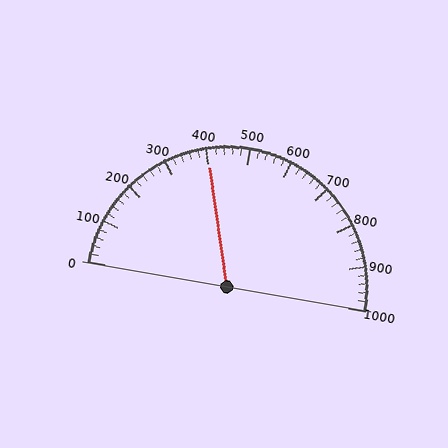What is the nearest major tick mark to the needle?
The nearest major tick mark is 400.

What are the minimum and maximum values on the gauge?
The gauge ranges from 0 to 1000.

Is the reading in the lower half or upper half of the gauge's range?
The reading is in the lower half of the range (0 to 1000).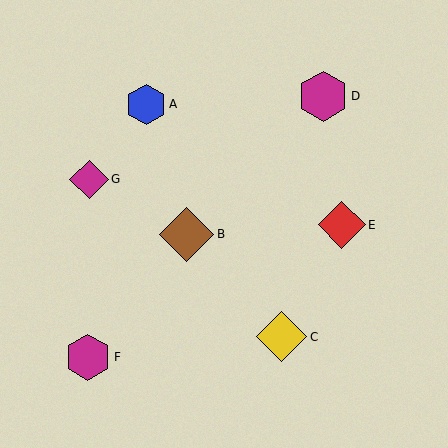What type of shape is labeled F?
Shape F is a magenta hexagon.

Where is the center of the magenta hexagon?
The center of the magenta hexagon is at (323, 96).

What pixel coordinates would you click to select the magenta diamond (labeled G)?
Click at (89, 179) to select the magenta diamond G.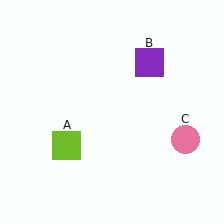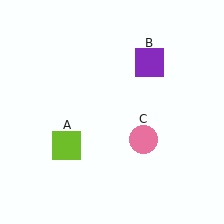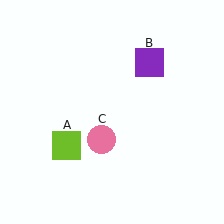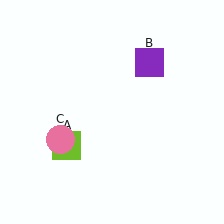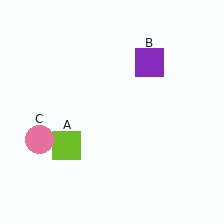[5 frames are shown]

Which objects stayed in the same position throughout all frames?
Lime square (object A) and purple square (object B) remained stationary.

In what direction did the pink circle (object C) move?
The pink circle (object C) moved left.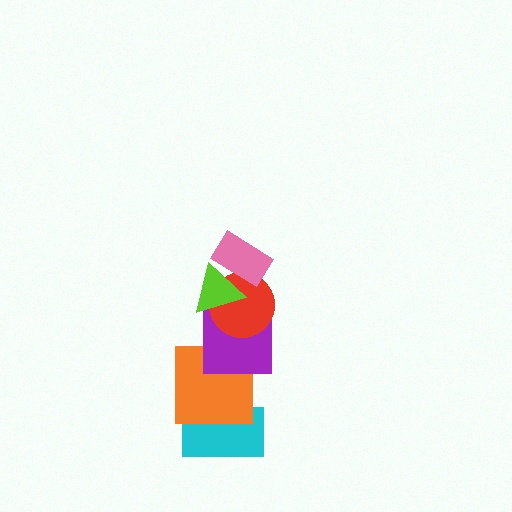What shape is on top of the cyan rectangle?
The orange square is on top of the cyan rectangle.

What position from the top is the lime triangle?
The lime triangle is 2nd from the top.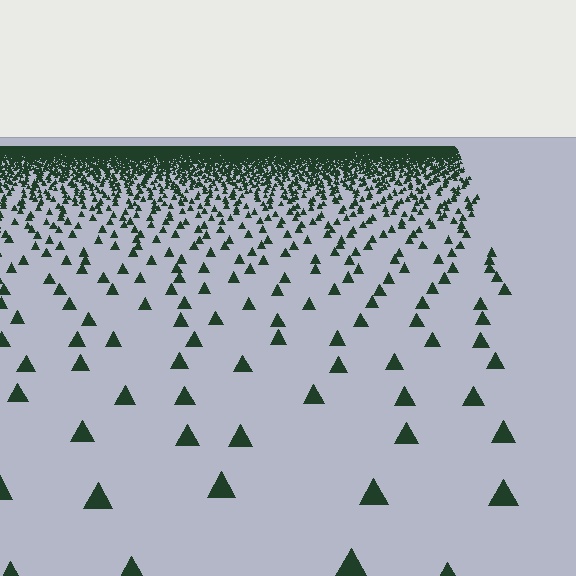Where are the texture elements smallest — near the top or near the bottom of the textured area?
Near the top.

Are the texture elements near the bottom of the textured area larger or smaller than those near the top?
Larger. Near the bottom, elements are closer to the viewer and appear at a bigger on-screen size.